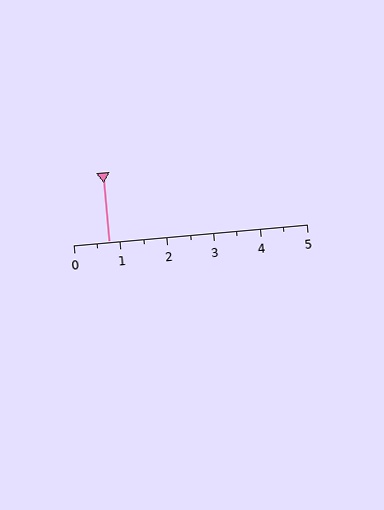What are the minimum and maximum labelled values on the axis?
The axis runs from 0 to 5.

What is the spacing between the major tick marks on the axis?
The major ticks are spaced 1 apart.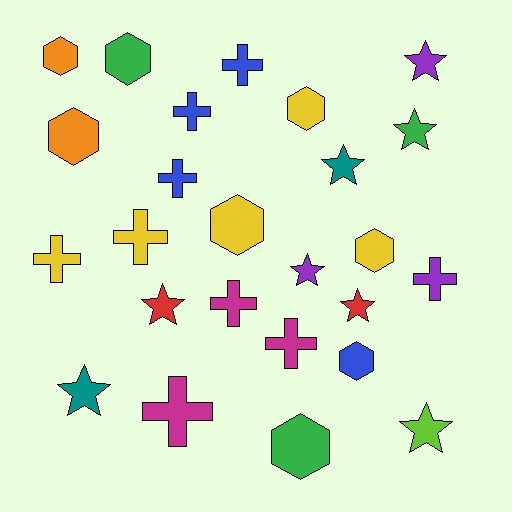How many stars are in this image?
There are 8 stars.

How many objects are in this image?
There are 25 objects.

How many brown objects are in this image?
There are no brown objects.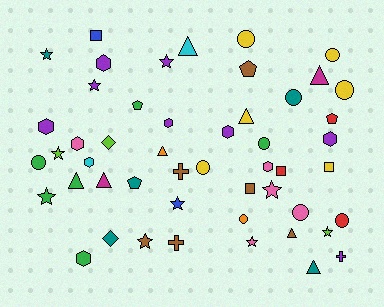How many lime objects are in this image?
There are 3 lime objects.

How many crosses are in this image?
There are 3 crosses.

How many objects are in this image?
There are 50 objects.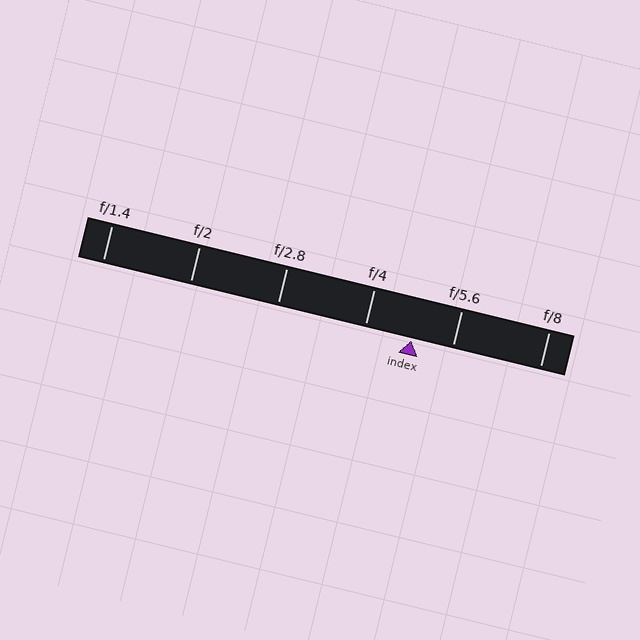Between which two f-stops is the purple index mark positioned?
The index mark is between f/4 and f/5.6.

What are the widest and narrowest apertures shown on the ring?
The widest aperture shown is f/1.4 and the narrowest is f/8.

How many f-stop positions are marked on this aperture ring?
There are 6 f-stop positions marked.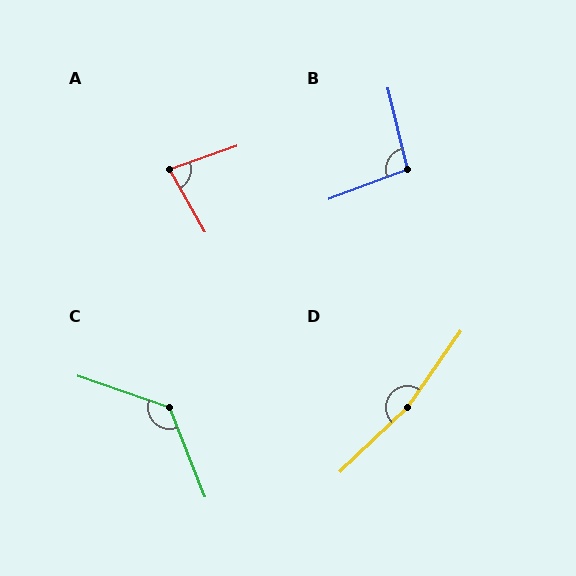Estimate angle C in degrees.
Approximately 131 degrees.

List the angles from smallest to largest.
A (80°), B (97°), C (131°), D (168°).